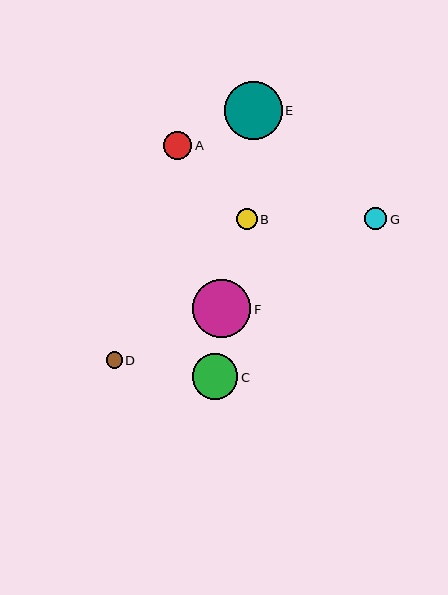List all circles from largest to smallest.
From largest to smallest: F, E, C, A, G, B, D.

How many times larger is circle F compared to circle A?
Circle F is approximately 2.1 times the size of circle A.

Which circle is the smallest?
Circle D is the smallest with a size of approximately 16 pixels.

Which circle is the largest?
Circle F is the largest with a size of approximately 58 pixels.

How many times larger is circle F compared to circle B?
Circle F is approximately 2.9 times the size of circle B.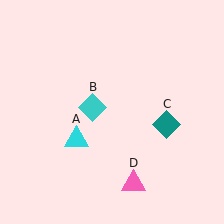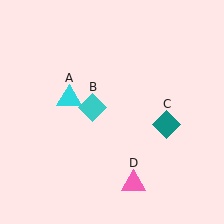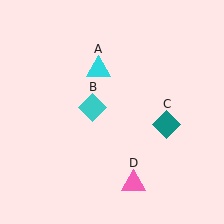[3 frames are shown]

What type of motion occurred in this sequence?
The cyan triangle (object A) rotated clockwise around the center of the scene.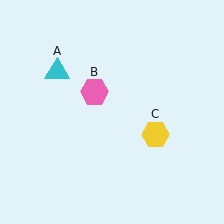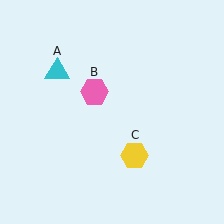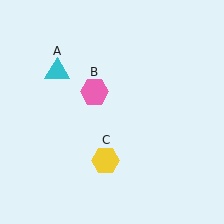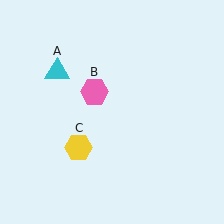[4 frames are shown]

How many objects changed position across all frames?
1 object changed position: yellow hexagon (object C).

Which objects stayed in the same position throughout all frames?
Cyan triangle (object A) and pink hexagon (object B) remained stationary.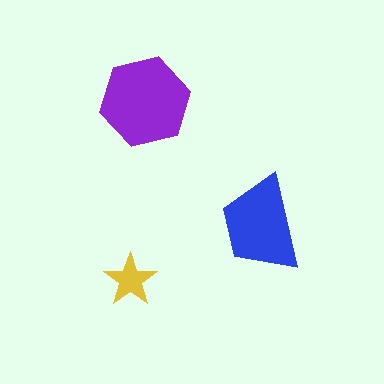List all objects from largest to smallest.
The purple hexagon, the blue trapezoid, the yellow star.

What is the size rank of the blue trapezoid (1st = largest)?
2nd.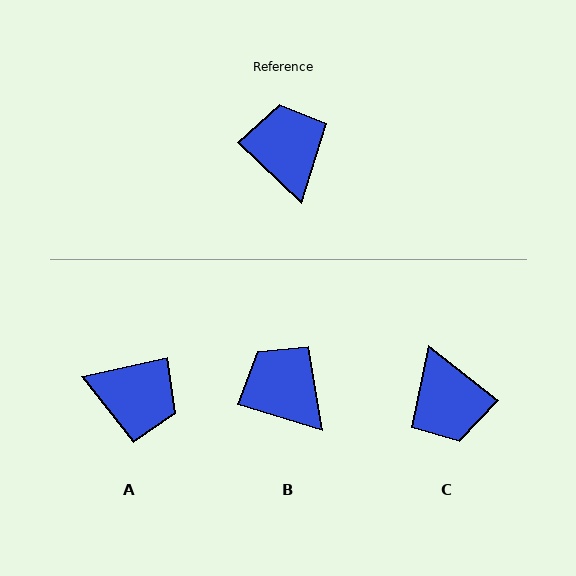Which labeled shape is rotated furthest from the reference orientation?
C, about 174 degrees away.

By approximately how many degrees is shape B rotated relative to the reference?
Approximately 27 degrees counter-clockwise.